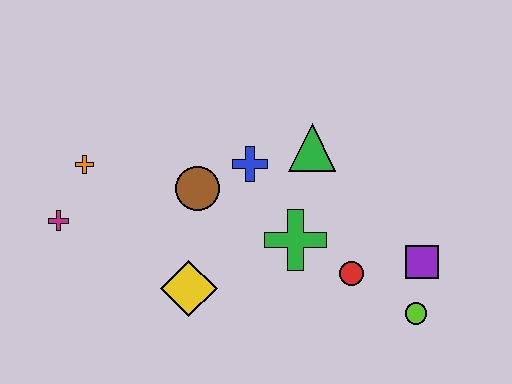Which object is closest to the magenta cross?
The orange cross is closest to the magenta cross.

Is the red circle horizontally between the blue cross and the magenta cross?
No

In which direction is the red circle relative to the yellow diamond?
The red circle is to the right of the yellow diamond.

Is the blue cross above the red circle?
Yes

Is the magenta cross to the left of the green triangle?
Yes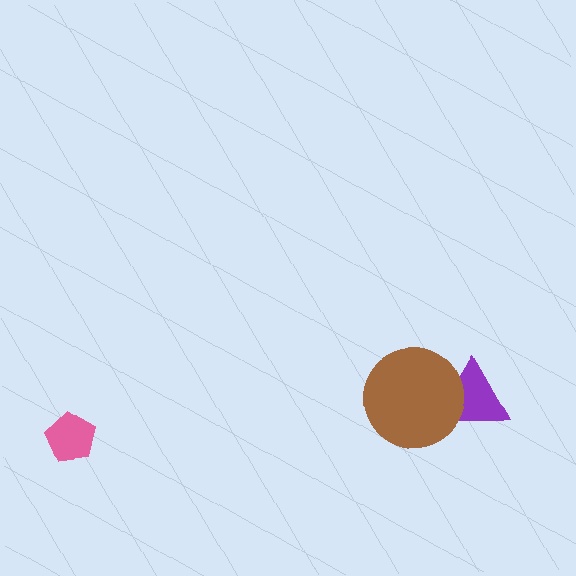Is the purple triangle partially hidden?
Yes, it is partially covered by another shape.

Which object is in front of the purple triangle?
The brown circle is in front of the purple triangle.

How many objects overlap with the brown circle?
1 object overlaps with the brown circle.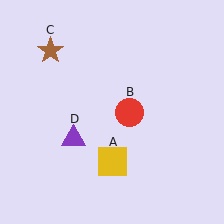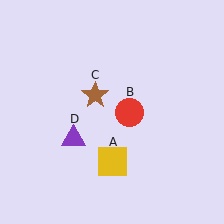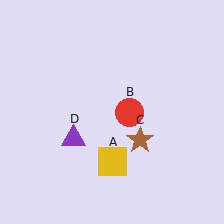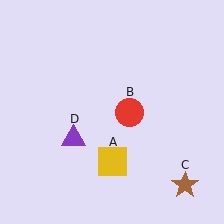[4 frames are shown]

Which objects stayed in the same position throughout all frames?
Yellow square (object A) and red circle (object B) and purple triangle (object D) remained stationary.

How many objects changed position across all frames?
1 object changed position: brown star (object C).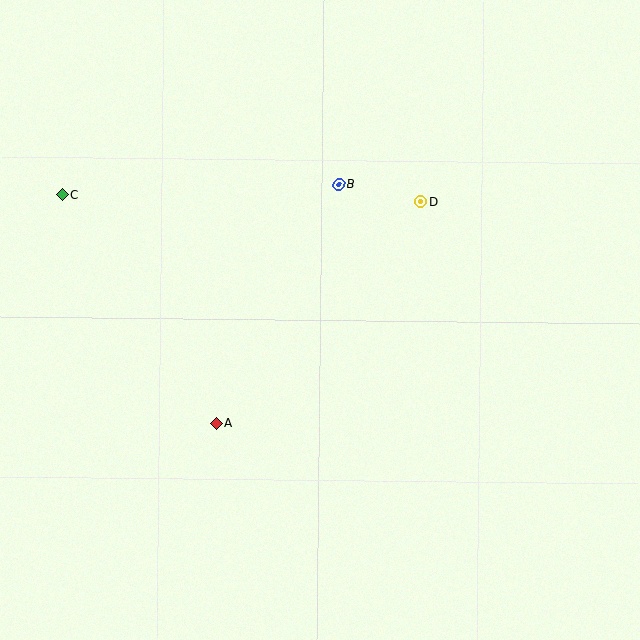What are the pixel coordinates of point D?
Point D is at (421, 202).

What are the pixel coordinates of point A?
Point A is at (216, 423).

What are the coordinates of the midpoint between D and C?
The midpoint between D and C is at (242, 198).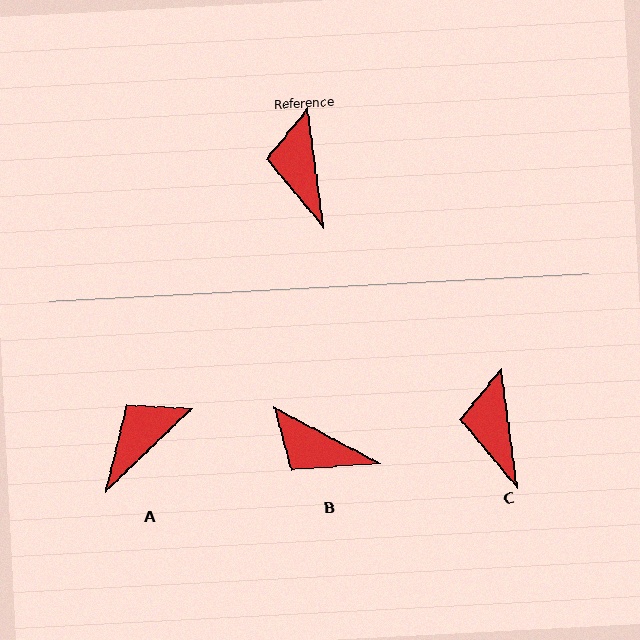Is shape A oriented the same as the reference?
No, it is off by about 53 degrees.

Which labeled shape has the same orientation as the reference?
C.